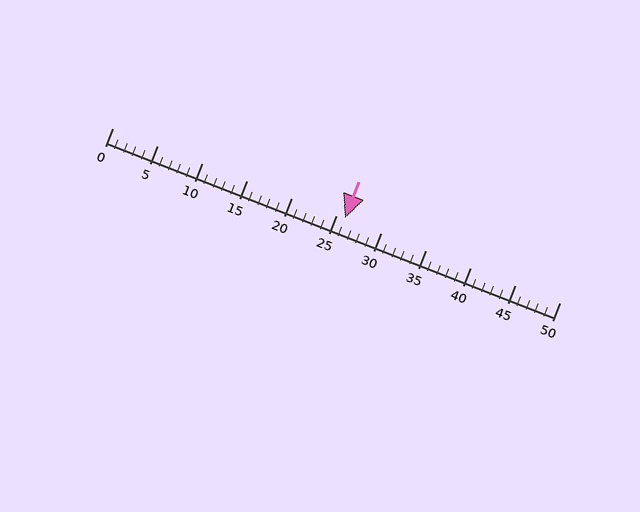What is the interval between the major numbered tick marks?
The major tick marks are spaced 5 units apart.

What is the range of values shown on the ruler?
The ruler shows values from 0 to 50.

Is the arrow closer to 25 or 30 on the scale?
The arrow is closer to 25.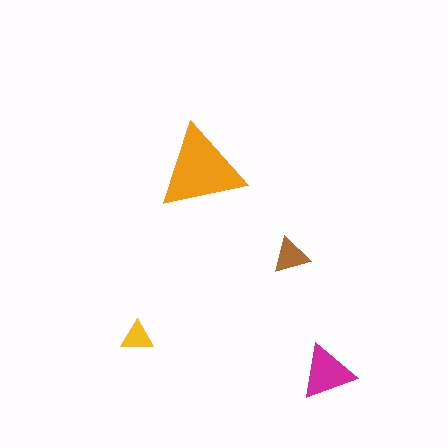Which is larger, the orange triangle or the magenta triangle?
The orange one.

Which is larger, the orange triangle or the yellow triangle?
The orange one.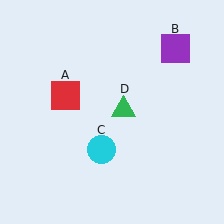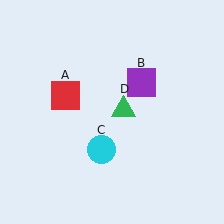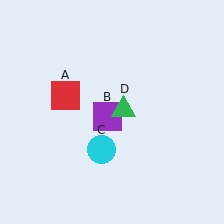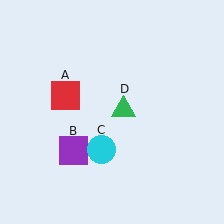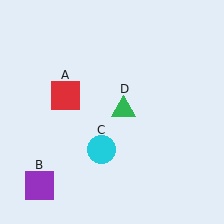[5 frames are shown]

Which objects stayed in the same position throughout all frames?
Red square (object A) and cyan circle (object C) and green triangle (object D) remained stationary.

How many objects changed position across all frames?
1 object changed position: purple square (object B).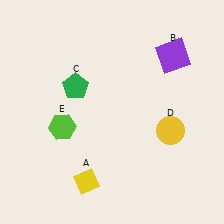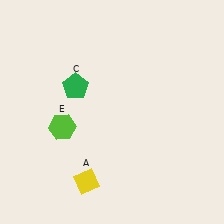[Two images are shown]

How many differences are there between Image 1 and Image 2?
There are 2 differences between the two images.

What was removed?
The yellow circle (D), the purple square (B) were removed in Image 2.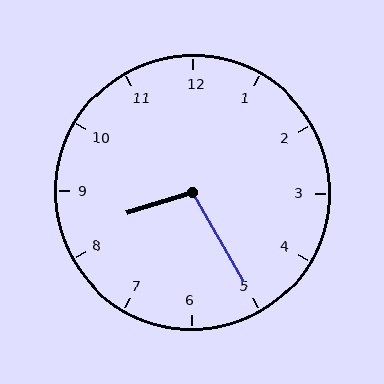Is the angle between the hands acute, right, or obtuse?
It is obtuse.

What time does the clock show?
8:25.